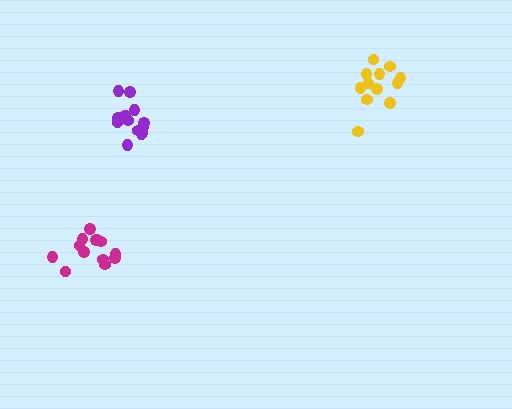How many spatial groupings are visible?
There are 3 spatial groupings.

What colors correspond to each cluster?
The clusters are colored: yellow, purple, magenta.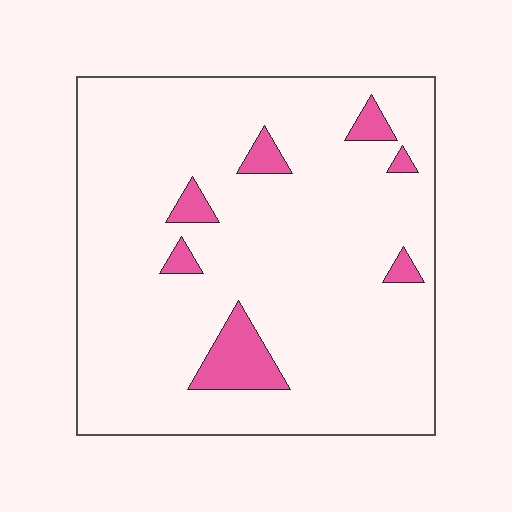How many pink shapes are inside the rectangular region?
7.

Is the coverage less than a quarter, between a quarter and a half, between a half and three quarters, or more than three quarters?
Less than a quarter.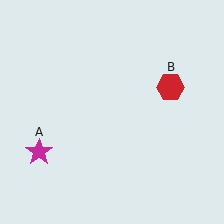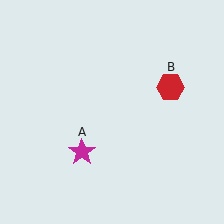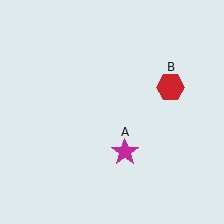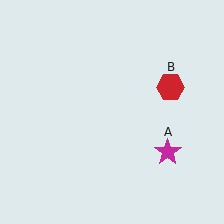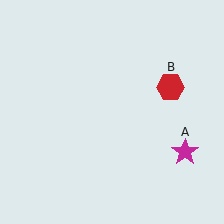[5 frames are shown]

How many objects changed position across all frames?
1 object changed position: magenta star (object A).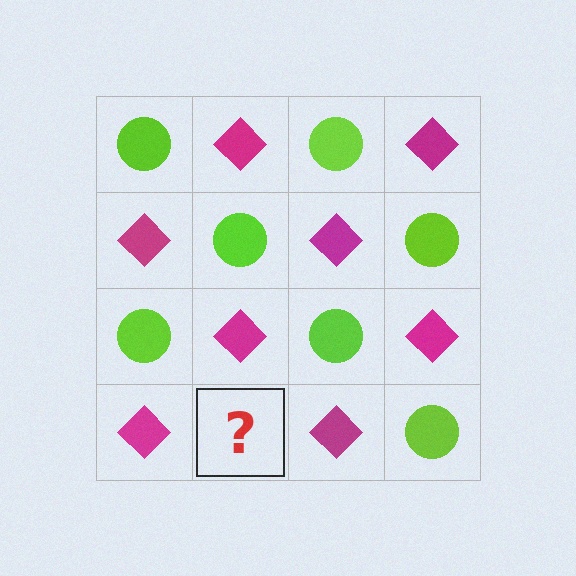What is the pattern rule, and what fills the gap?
The rule is that it alternates lime circle and magenta diamond in a checkerboard pattern. The gap should be filled with a lime circle.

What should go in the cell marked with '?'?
The missing cell should contain a lime circle.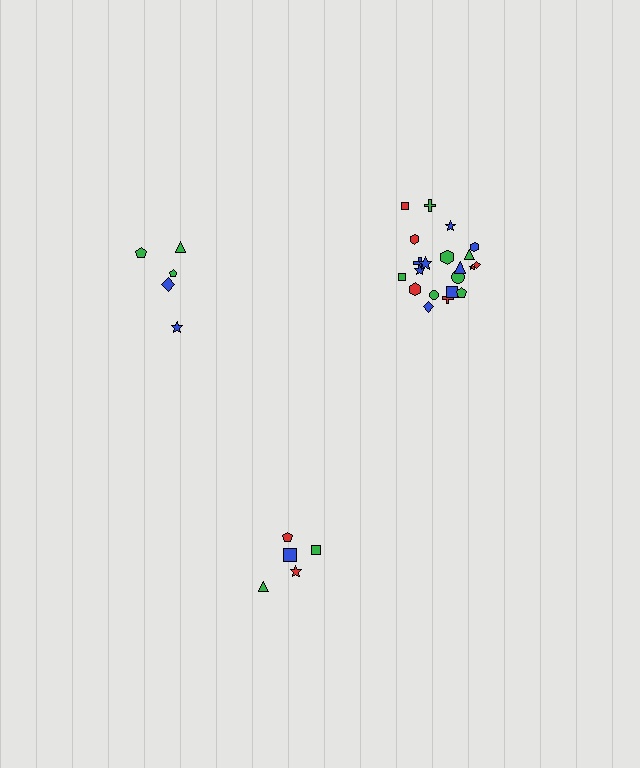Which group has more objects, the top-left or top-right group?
The top-right group.